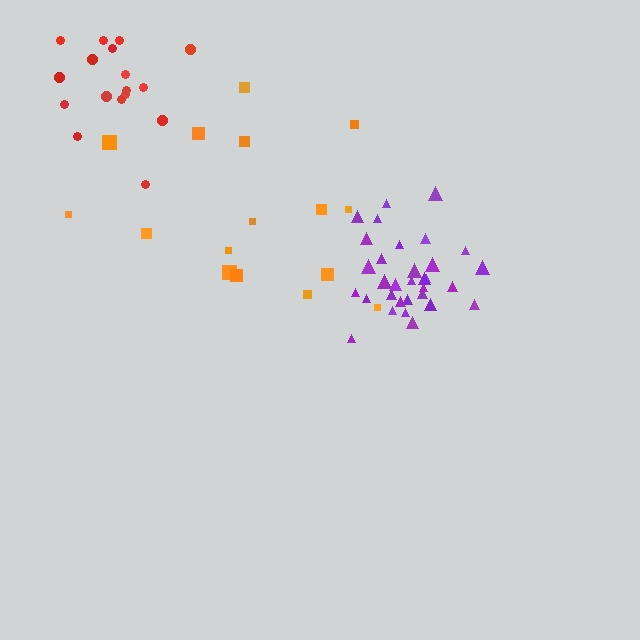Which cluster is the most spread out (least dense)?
Orange.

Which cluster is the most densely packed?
Purple.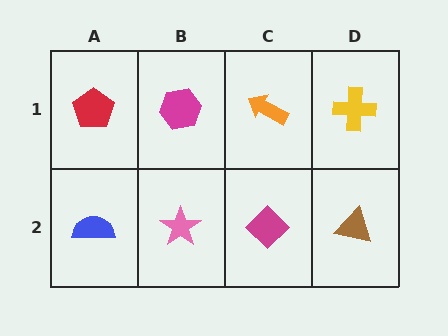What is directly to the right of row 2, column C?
A brown triangle.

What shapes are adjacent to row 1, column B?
A pink star (row 2, column B), a red pentagon (row 1, column A), an orange arrow (row 1, column C).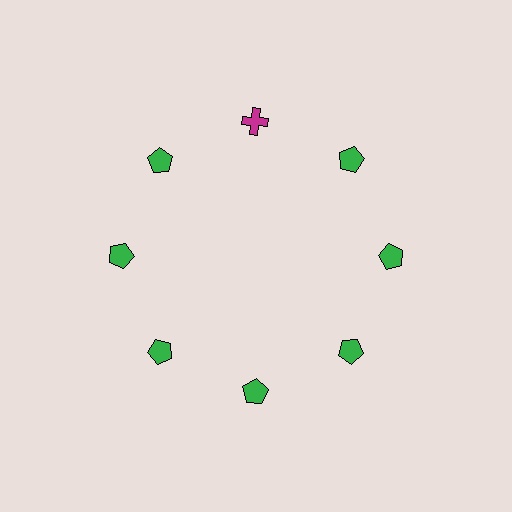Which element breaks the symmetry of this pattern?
The magenta cross at roughly the 12 o'clock position breaks the symmetry. All other shapes are green pentagons.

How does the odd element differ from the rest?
It differs in both color (magenta instead of green) and shape (cross instead of pentagon).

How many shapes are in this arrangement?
There are 8 shapes arranged in a ring pattern.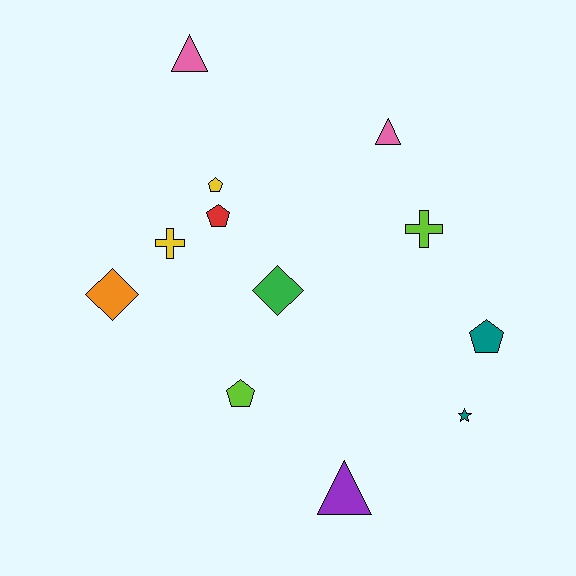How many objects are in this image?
There are 12 objects.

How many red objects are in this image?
There is 1 red object.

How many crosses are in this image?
There are 2 crosses.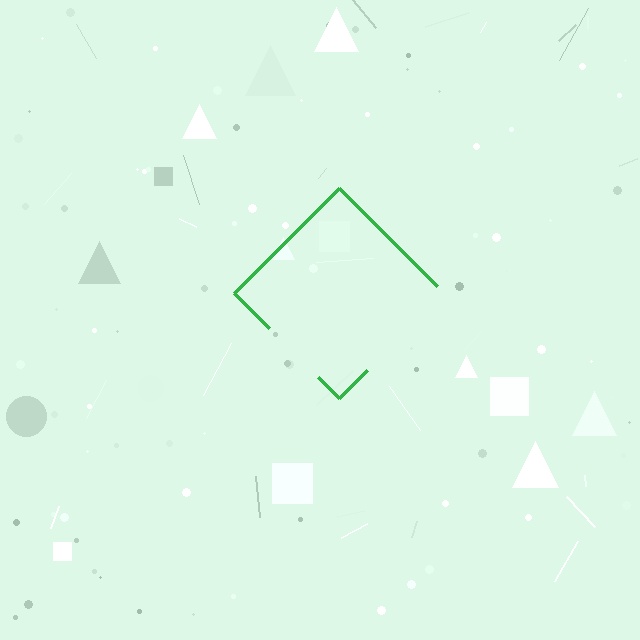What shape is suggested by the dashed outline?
The dashed outline suggests a diamond.